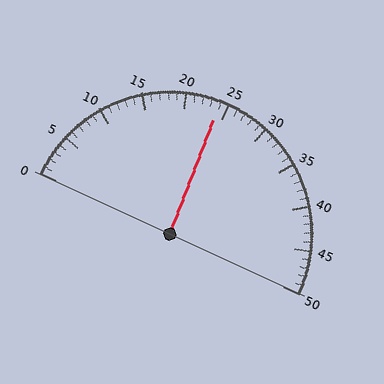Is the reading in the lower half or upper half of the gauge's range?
The reading is in the lower half of the range (0 to 50).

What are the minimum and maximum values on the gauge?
The gauge ranges from 0 to 50.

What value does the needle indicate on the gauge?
The needle indicates approximately 24.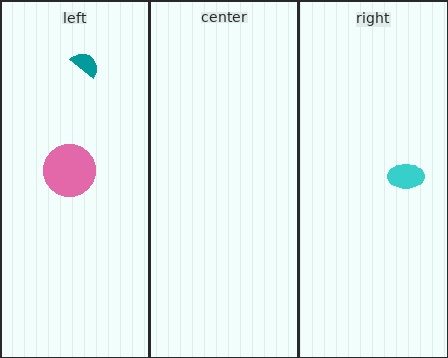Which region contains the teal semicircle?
The left region.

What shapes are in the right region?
The cyan ellipse.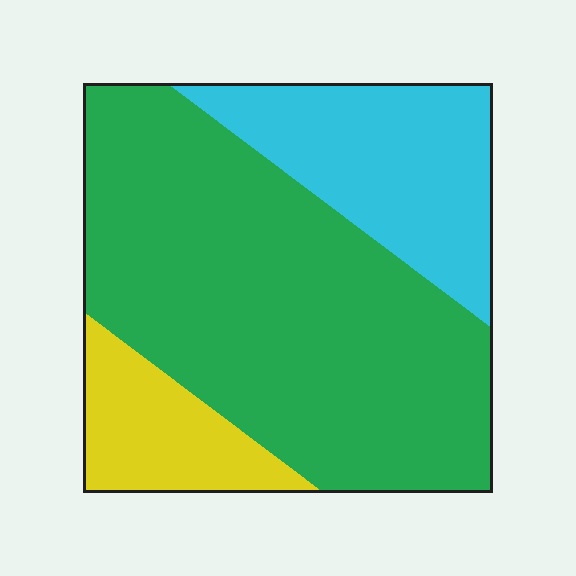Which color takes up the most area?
Green, at roughly 65%.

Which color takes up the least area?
Yellow, at roughly 15%.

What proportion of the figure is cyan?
Cyan takes up about one quarter (1/4) of the figure.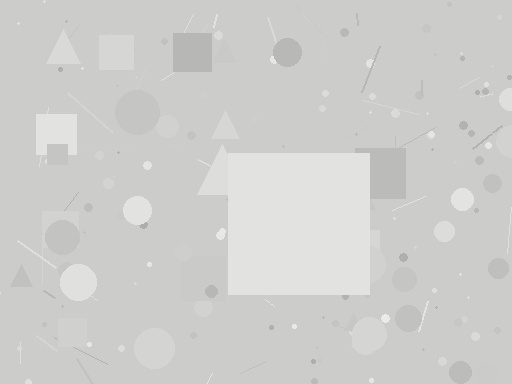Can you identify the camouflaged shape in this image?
The camouflaged shape is a square.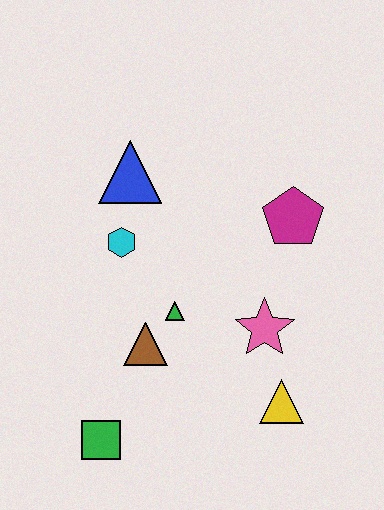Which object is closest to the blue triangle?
The cyan hexagon is closest to the blue triangle.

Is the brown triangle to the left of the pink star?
Yes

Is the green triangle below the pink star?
No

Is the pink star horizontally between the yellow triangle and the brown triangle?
Yes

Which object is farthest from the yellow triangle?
The blue triangle is farthest from the yellow triangle.